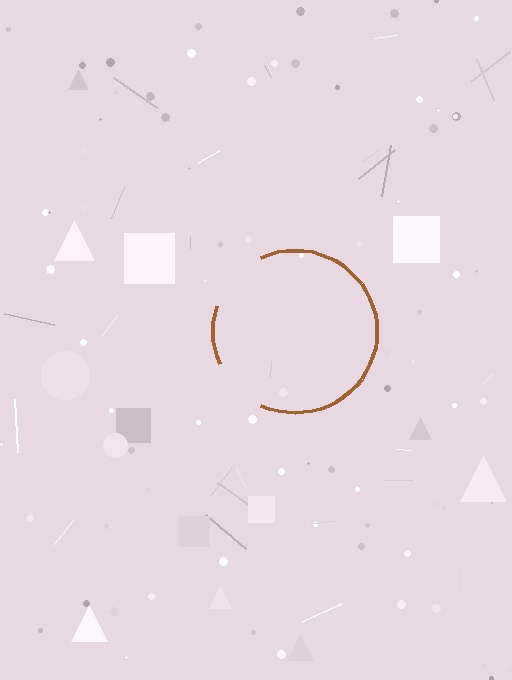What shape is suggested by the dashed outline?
The dashed outline suggests a circle.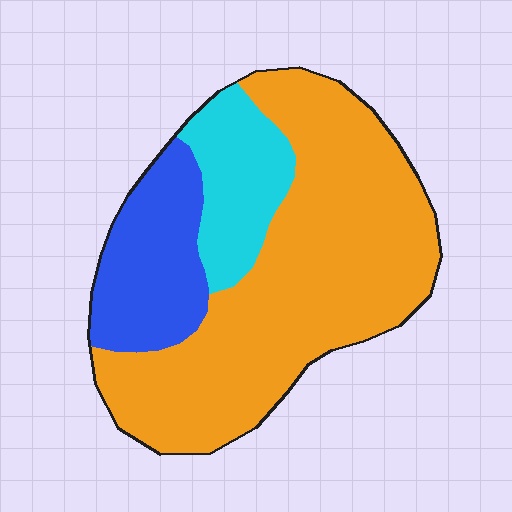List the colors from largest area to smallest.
From largest to smallest: orange, blue, cyan.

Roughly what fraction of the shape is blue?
Blue takes up about one fifth (1/5) of the shape.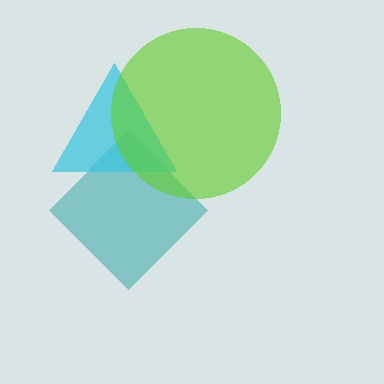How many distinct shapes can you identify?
There are 3 distinct shapes: a teal diamond, a cyan triangle, a lime circle.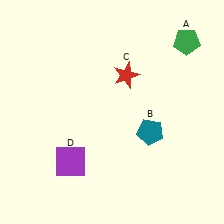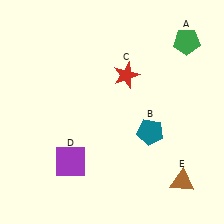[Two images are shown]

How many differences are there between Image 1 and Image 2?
There is 1 difference between the two images.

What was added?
A brown triangle (E) was added in Image 2.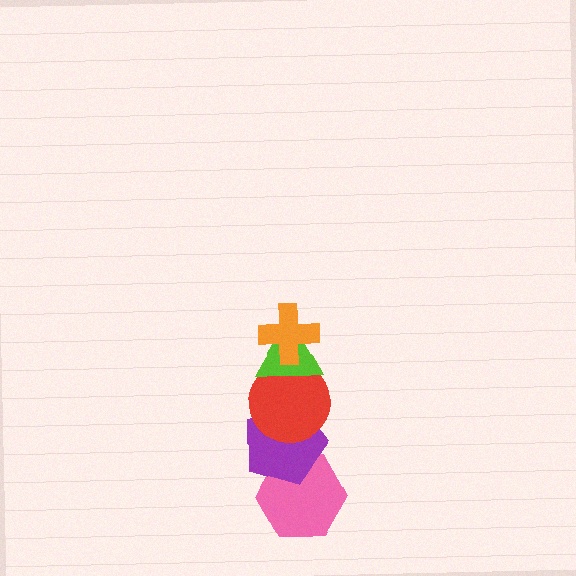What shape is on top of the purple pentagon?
The red circle is on top of the purple pentagon.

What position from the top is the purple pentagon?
The purple pentagon is 4th from the top.